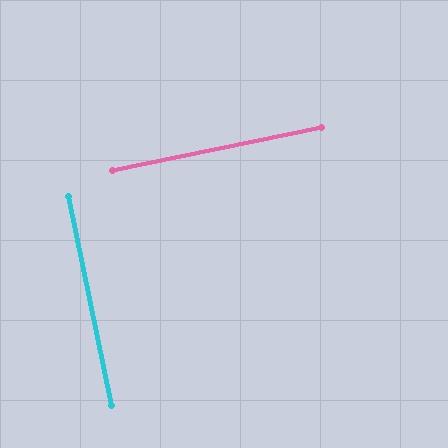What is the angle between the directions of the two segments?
Approximately 90 degrees.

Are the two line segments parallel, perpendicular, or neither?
Perpendicular — they meet at approximately 90°.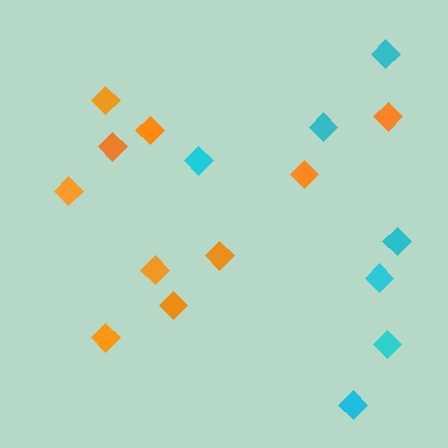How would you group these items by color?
There are 2 groups: one group of cyan diamonds (7) and one group of orange diamonds (10).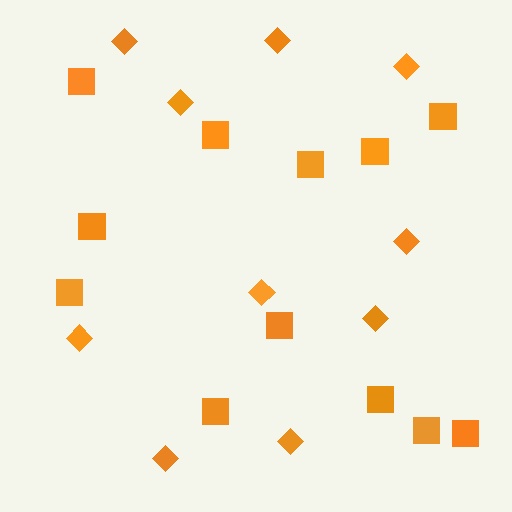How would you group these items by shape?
There are 2 groups: one group of diamonds (10) and one group of squares (12).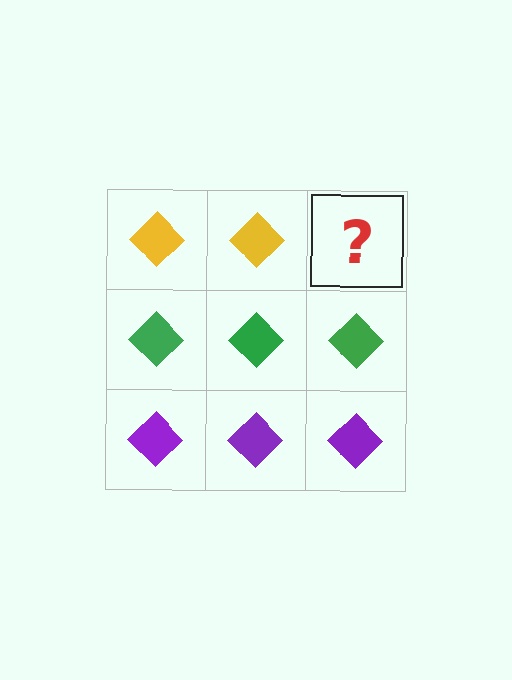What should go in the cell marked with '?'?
The missing cell should contain a yellow diamond.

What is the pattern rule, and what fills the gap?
The rule is that each row has a consistent color. The gap should be filled with a yellow diamond.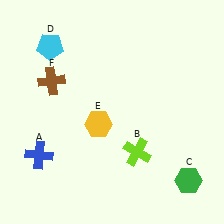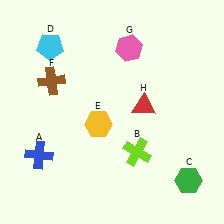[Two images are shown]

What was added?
A pink hexagon (G), a red triangle (H) were added in Image 2.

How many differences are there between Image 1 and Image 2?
There are 2 differences between the two images.